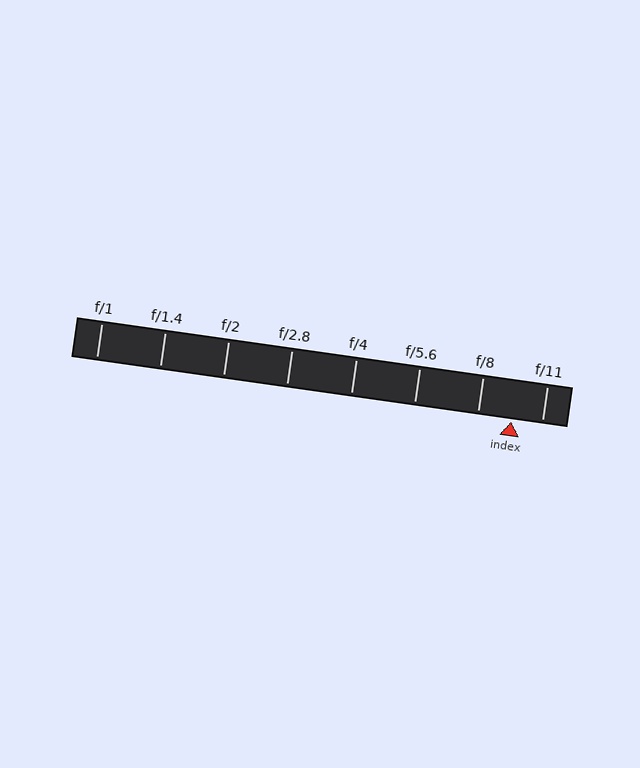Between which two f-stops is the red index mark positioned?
The index mark is between f/8 and f/11.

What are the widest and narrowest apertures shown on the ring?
The widest aperture shown is f/1 and the narrowest is f/11.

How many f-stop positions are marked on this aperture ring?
There are 8 f-stop positions marked.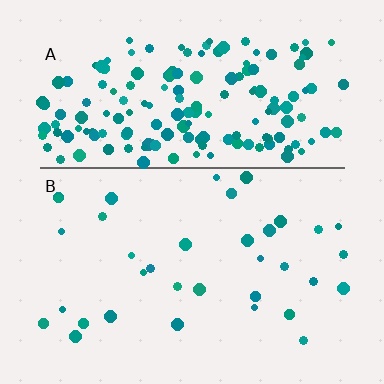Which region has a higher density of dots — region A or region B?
A (the top).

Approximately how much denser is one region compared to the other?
Approximately 5.1× — region A over region B.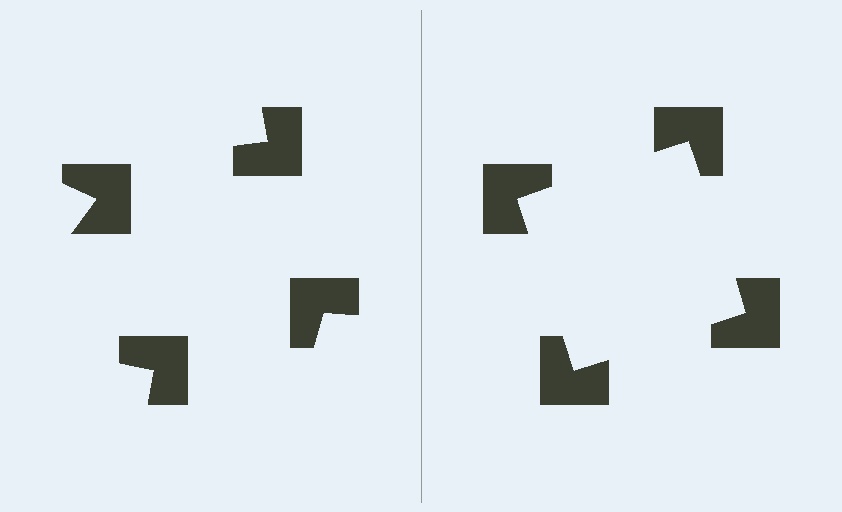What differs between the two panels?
The notched squares are positioned identically on both sides; only the wedge orientations differ. On the right they align to a square; on the left they are misaligned.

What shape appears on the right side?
An illusory square.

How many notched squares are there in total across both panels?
8 — 4 on each side.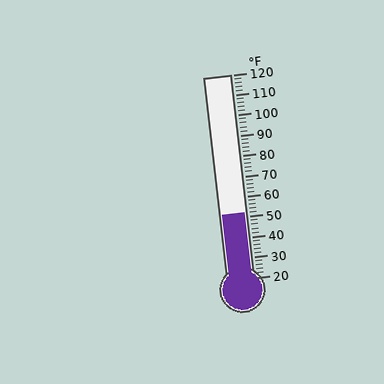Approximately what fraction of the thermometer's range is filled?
The thermometer is filled to approximately 30% of its range.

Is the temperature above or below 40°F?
The temperature is above 40°F.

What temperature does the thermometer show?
The thermometer shows approximately 52°F.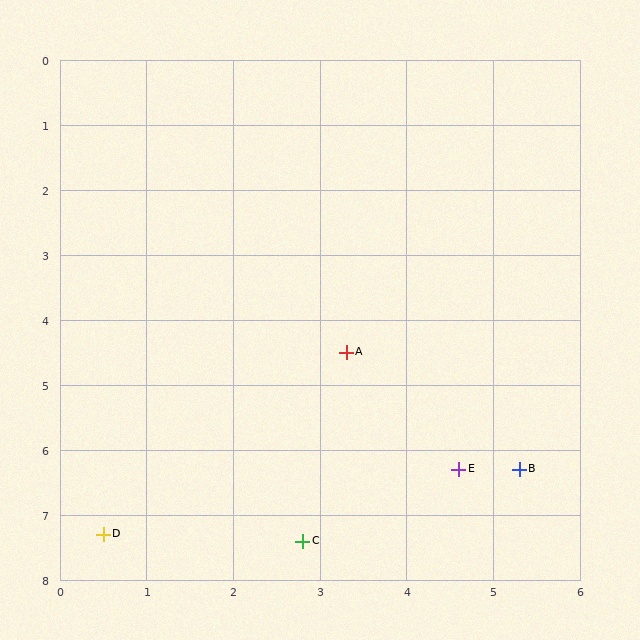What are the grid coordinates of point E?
Point E is at approximately (4.6, 6.3).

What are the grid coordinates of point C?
Point C is at approximately (2.8, 7.4).